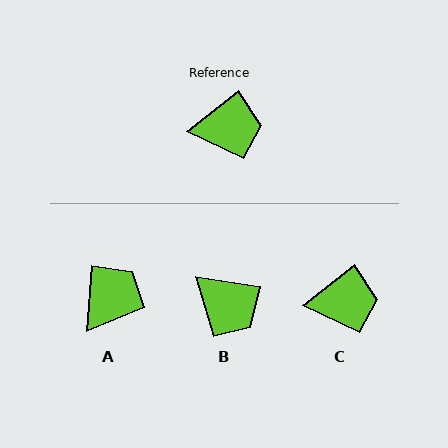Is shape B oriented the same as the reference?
No, it is off by about 47 degrees.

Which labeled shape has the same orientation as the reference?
C.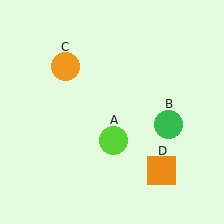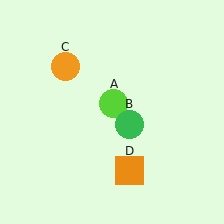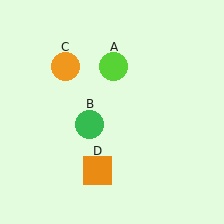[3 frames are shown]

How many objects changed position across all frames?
3 objects changed position: lime circle (object A), green circle (object B), orange square (object D).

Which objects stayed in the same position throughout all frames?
Orange circle (object C) remained stationary.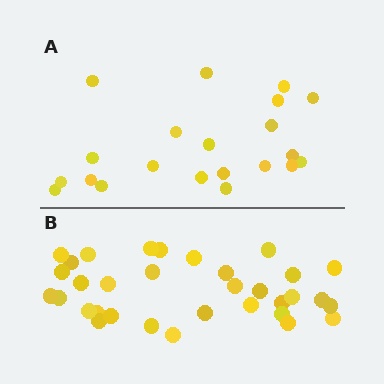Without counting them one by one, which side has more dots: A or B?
Region B (the bottom region) has more dots.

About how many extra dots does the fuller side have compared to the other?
Region B has roughly 12 or so more dots than region A.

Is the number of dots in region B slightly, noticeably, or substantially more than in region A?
Region B has substantially more. The ratio is roughly 1.6 to 1.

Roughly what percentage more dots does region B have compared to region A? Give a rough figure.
About 55% more.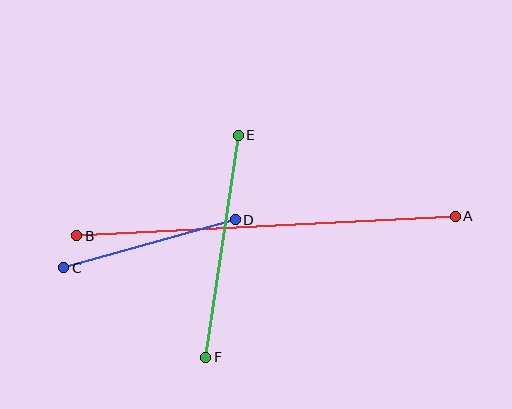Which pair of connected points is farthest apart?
Points A and B are farthest apart.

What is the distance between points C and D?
The distance is approximately 178 pixels.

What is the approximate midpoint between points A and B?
The midpoint is at approximately (266, 226) pixels.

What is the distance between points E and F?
The distance is approximately 225 pixels.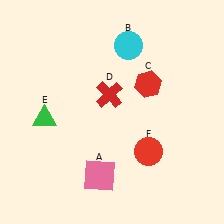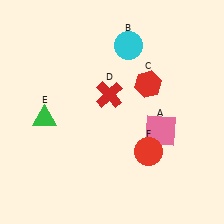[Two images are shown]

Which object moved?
The pink square (A) moved right.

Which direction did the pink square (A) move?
The pink square (A) moved right.